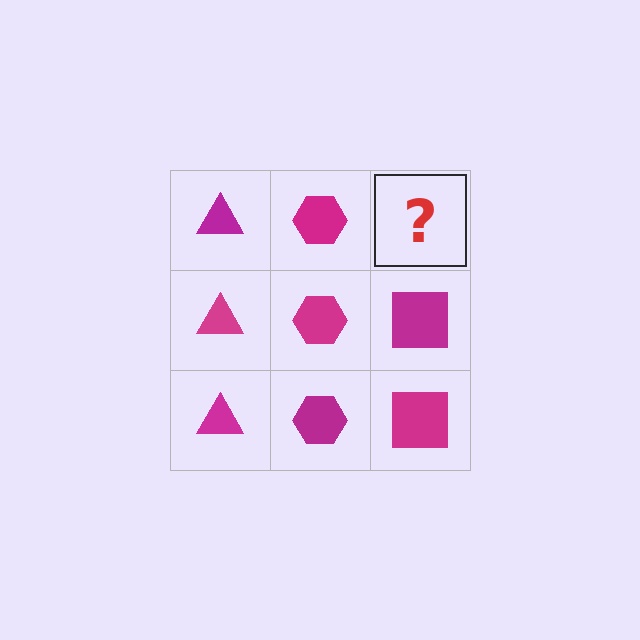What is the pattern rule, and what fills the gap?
The rule is that each column has a consistent shape. The gap should be filled with a magenta square.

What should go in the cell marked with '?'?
The missing cell should contain a magenta square.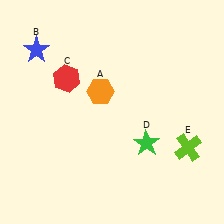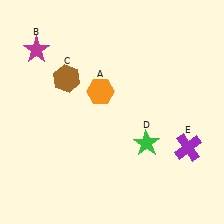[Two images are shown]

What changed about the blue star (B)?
In Image 1, B is blue. In Image 2, it changed to magenta.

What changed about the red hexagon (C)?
In Image 1, C is red. In Image 2, it changed to brown.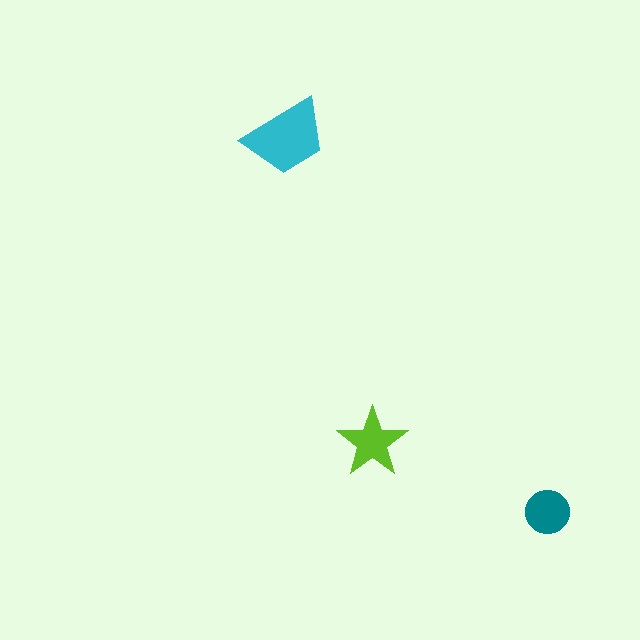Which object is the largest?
The cyan trapezoid.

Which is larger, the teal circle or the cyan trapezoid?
The cyan trapezoid.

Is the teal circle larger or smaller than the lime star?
Smaller.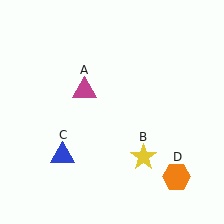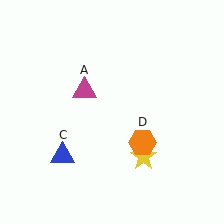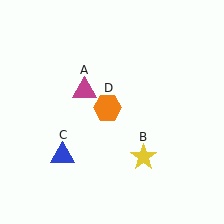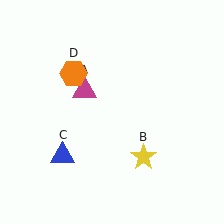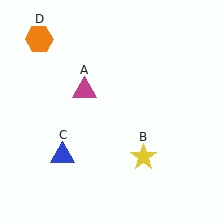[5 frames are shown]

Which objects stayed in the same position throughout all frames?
Magenta triangle (object A) and yellow star (object B) and blue triangle (object C) remained stationary.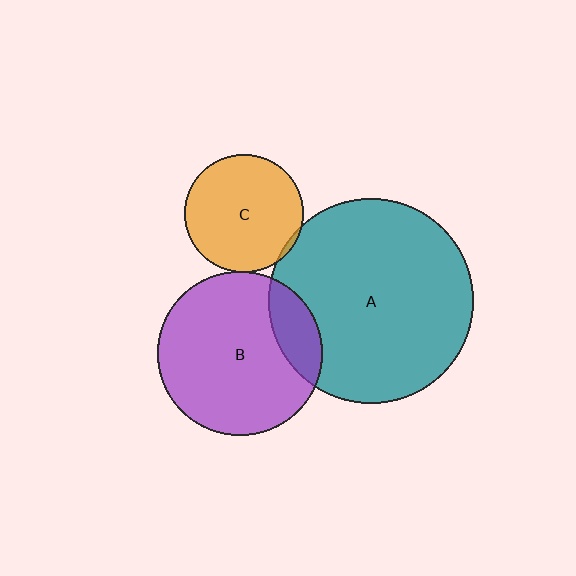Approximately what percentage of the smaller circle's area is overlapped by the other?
Approximately 5%.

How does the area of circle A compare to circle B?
Approximately 1.5 times.